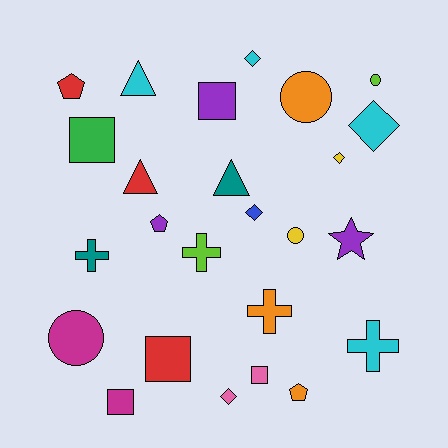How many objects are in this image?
There are 25 objects.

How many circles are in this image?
There are 4 circles.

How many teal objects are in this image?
There are 2 teal objects.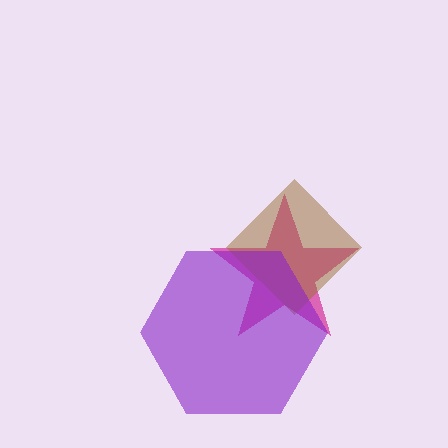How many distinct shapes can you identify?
There are 3 distinct shapes: a magenta star, a brown diamond, a purple hexagon.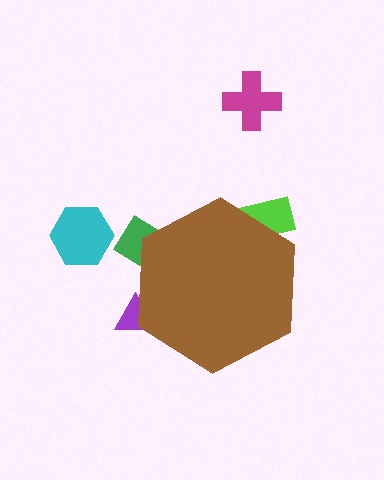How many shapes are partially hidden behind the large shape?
3 shapes are partially hidden.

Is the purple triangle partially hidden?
Yes, the purple triangle is partially hidden behind the brown hexagon.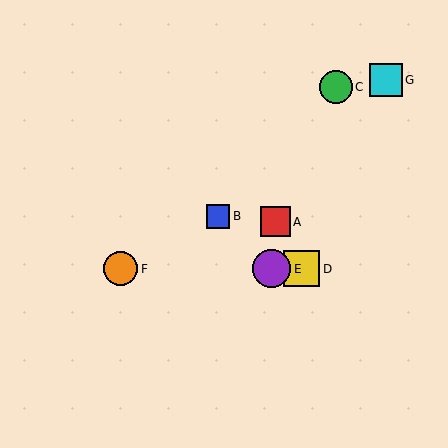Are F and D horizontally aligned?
Yes, both are at y≈269.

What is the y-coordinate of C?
Object C is at y≈87.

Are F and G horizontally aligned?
No, F is at y≈269 and G is at y≈80.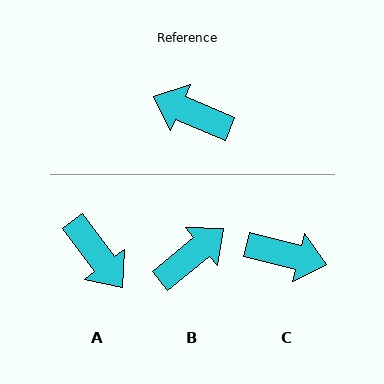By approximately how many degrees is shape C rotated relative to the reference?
Approximately 171 degrees clockwise.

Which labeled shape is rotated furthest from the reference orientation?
C, about 171 degrees away.